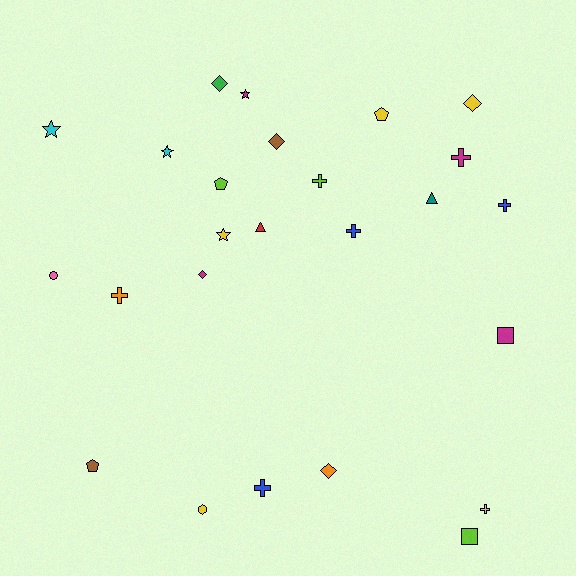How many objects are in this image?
There are 25 objects.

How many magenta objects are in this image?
There are 4 magenta objects.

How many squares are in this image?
There are 2 squares.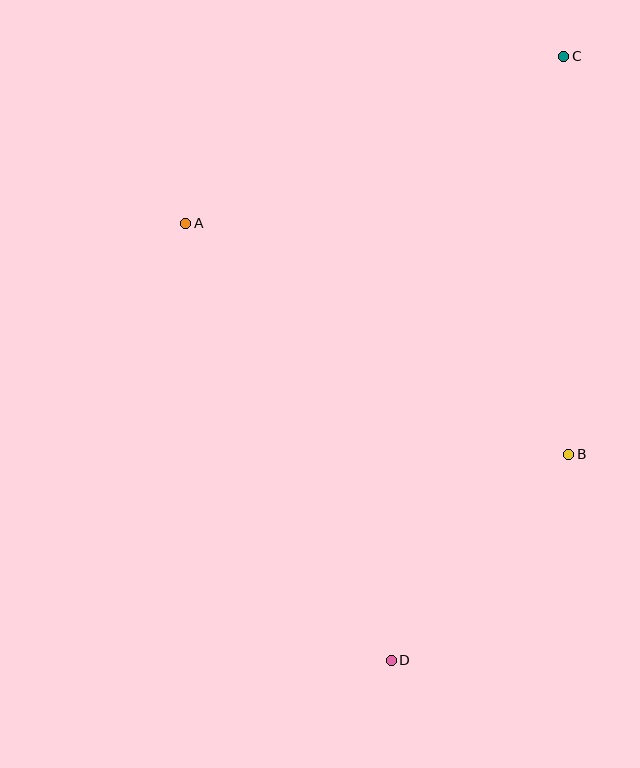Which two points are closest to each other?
Points B and D are closest to each other.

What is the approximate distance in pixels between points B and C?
The distance between B and C is approximately 398 pixels.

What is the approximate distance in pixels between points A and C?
The distance between A and C is approximately 413 pixels.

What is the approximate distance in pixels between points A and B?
The distance between A and B is approximately 447 pixels.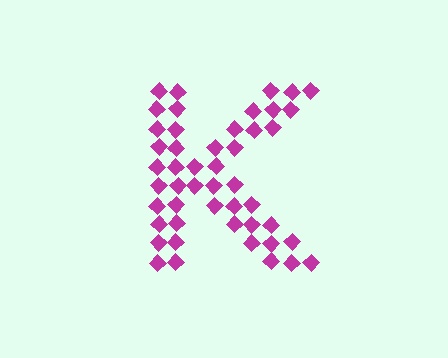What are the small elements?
The small elements are diamonds.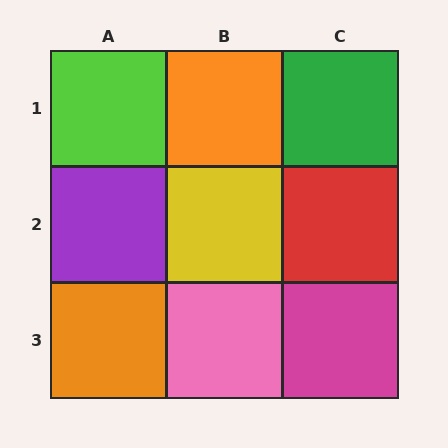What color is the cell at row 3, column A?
Orange.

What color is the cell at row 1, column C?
Green.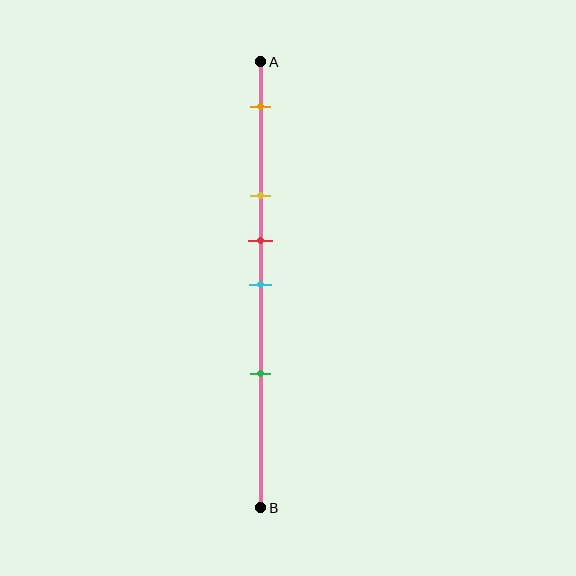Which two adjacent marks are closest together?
The red and cyan marks are the closest adjacent pair.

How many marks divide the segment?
There are 5 marks dividing the segment.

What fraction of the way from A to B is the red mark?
The red mark is approximately 40% (0.4) of the way from A to B.